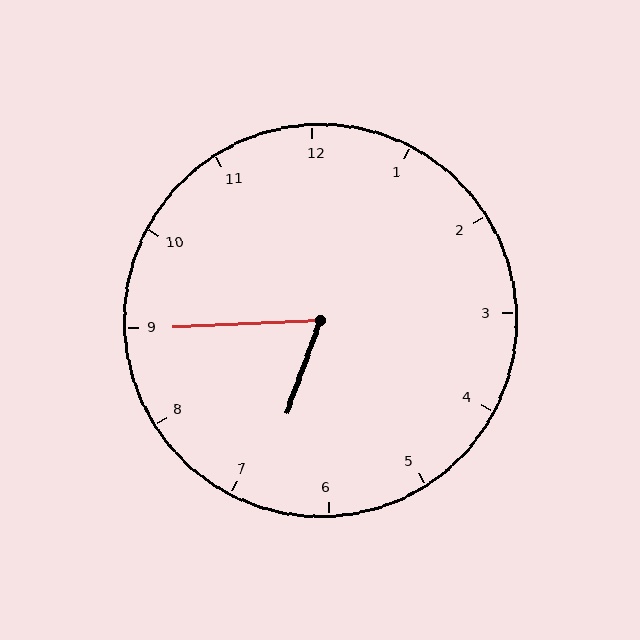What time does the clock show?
6:45.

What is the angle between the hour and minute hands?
Approximately 68 degrees.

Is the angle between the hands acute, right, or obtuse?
It is acute.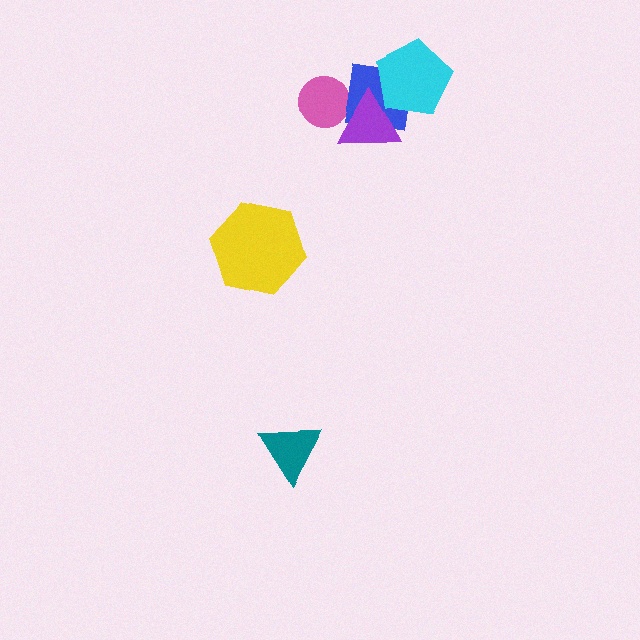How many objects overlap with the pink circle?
2 objects overlap with the pink circle.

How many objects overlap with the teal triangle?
0 objects overlap with the teal triangle.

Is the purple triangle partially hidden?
Yes, it is partially covered by another shape.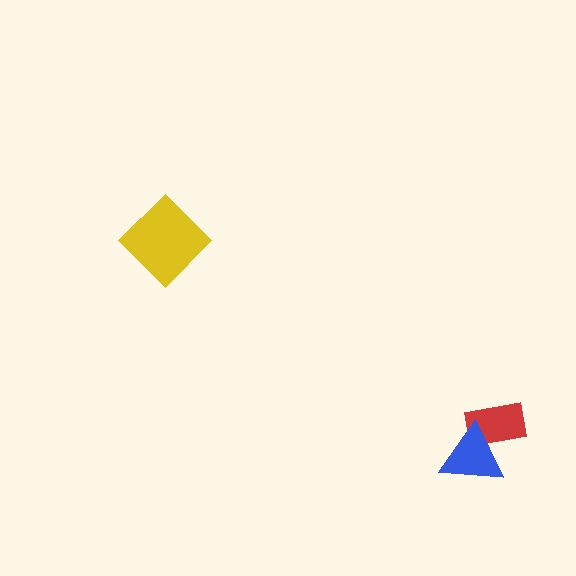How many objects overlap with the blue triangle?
1 object overlaps with the blue triangle.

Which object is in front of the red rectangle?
The blue triangle is in front of the red rectangle.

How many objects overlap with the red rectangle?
1 object overlaps with the red rectangle.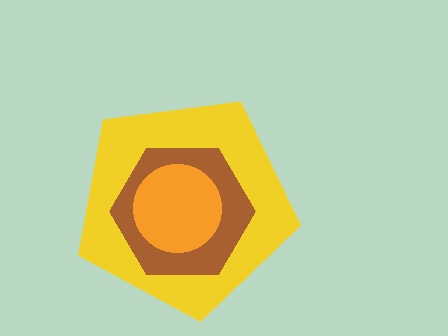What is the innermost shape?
The orange circle.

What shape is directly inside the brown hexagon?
The orange circle.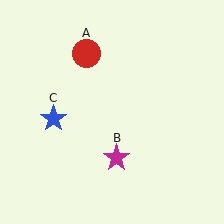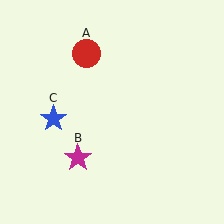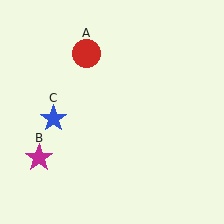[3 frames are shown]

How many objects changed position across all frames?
1 object changed position: magenta star (object B).